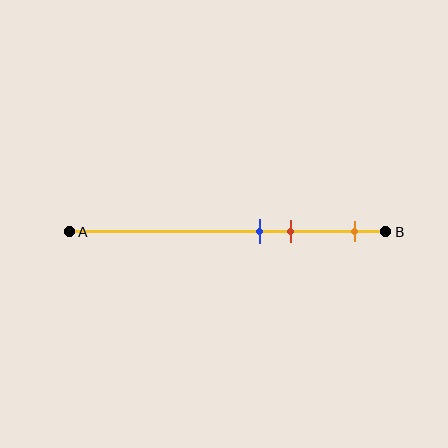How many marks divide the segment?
There are 3 marks dividing the segment.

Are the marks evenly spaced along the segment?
No, the marks are not evenly spaced.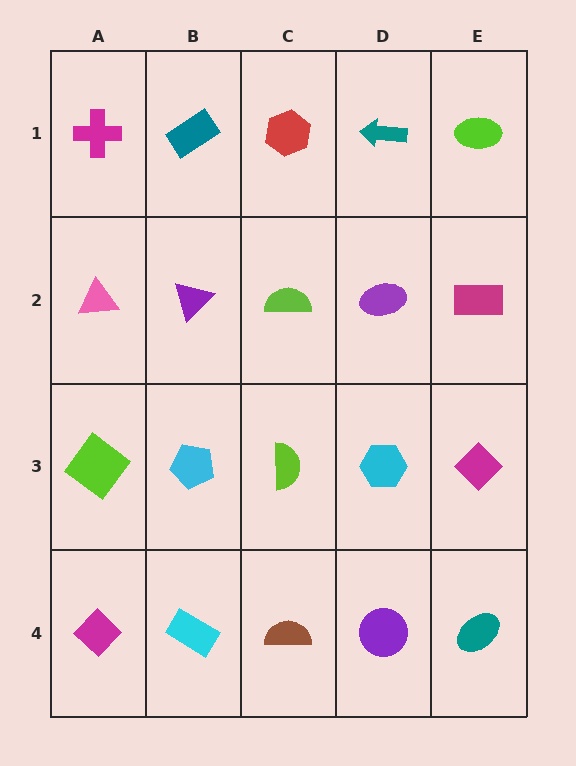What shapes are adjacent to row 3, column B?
A purple triangle (row 2, column B), a cyan rectangle (row 4, column B), a lime diamond (row 3, column A), a lime semicircle (row 3, column C).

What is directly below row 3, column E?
A teal ellipse.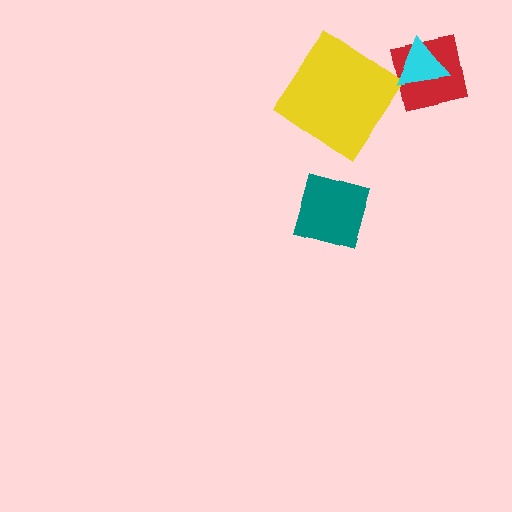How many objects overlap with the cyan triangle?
1 object overlaps with the cyan triangle.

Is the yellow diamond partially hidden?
No, no other shape covers it.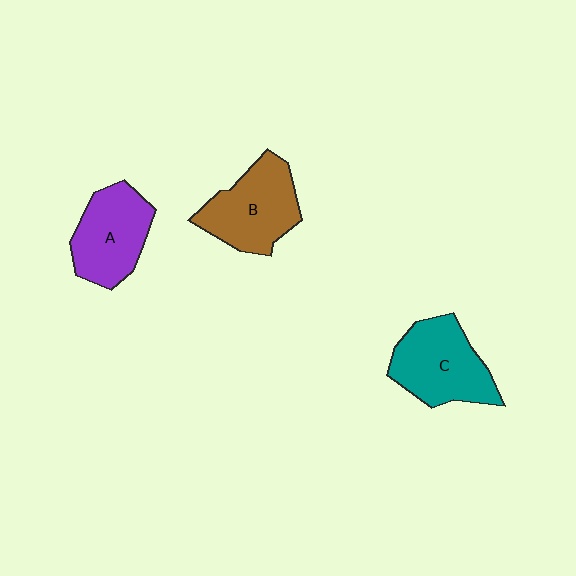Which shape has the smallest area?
Shape A (purple).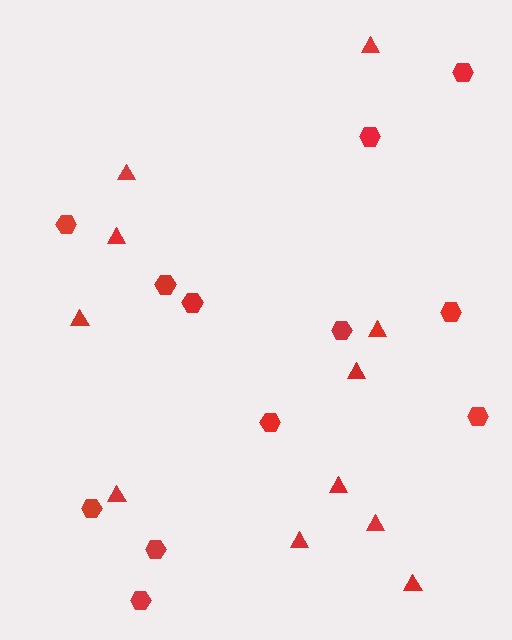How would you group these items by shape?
There are 2 groups: one group of hexagons (12) and one group of triangles (11).